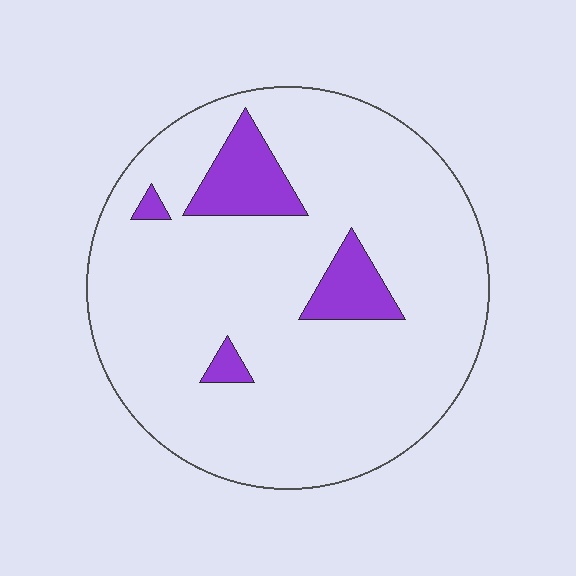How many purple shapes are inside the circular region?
4.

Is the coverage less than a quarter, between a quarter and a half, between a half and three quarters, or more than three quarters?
Less than a quarter.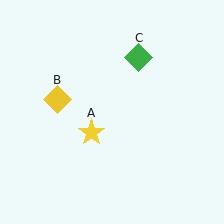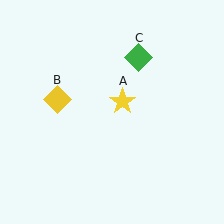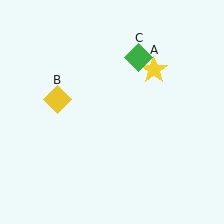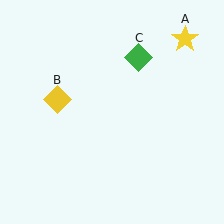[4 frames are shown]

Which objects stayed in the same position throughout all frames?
Yellow diamond (object B) and green diamond (object C) remained stationary.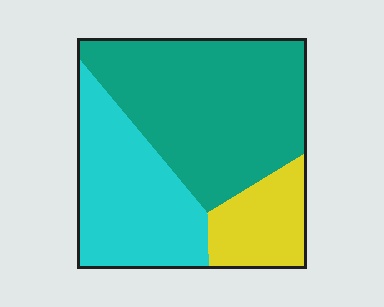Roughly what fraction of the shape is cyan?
Cyan covers 33% of the shape.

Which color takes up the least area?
Yellow, at roughly 15%.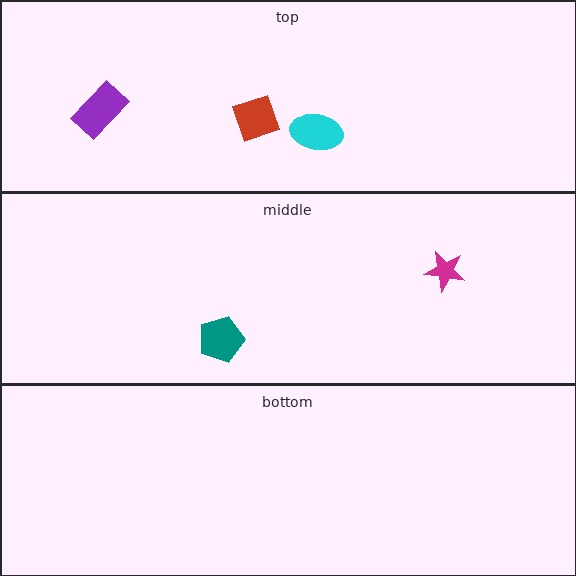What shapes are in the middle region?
The magenta star, the teal pentagon.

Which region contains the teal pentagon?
The middle region.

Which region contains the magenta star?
The middle region.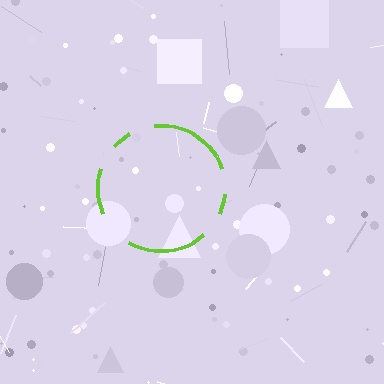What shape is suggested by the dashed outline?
The dashed outline suggests a circle.